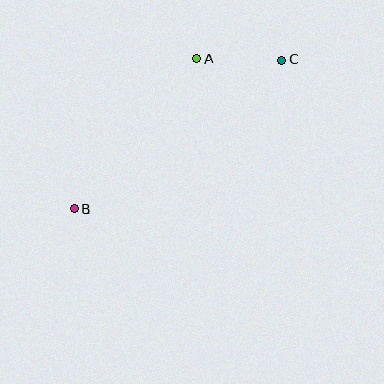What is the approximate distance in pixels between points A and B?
The distance between A and B is approximately 193 pixels.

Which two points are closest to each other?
Points A and C are closest to each other.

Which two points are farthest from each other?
Points B and C are farthest from each other.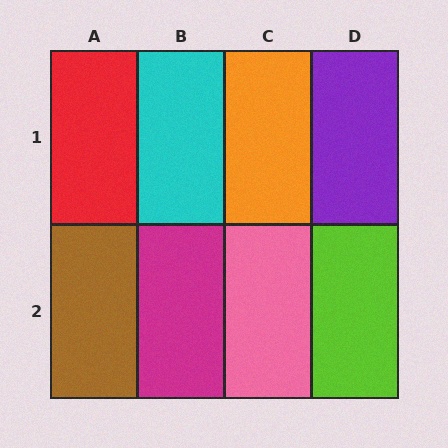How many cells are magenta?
1 cell is magenta.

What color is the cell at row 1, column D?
Purple.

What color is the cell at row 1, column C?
Orange.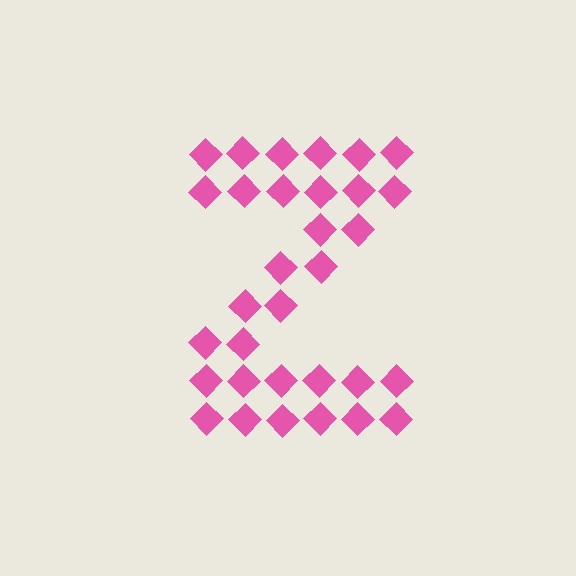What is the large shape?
The large shape is the letter Z.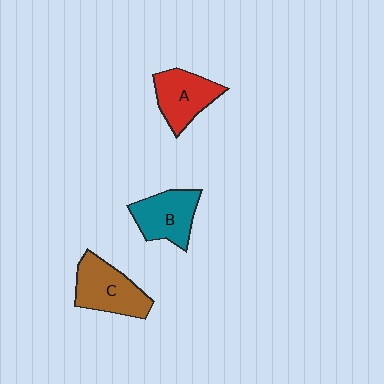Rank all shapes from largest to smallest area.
From largest to smallest: C (brown), B (teal), A (red).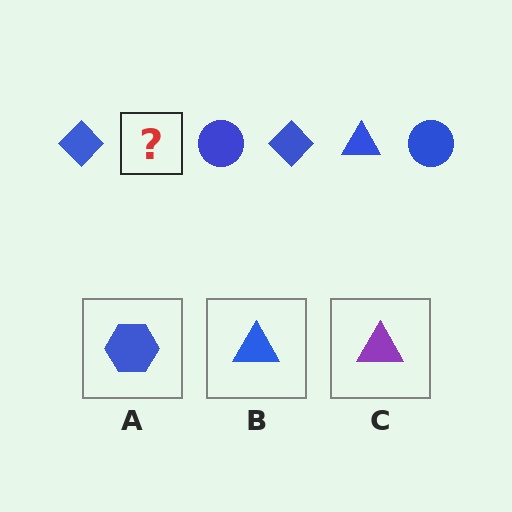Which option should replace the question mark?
Option B.